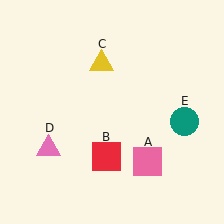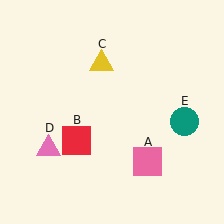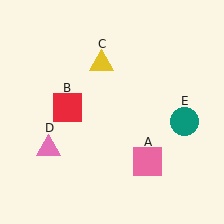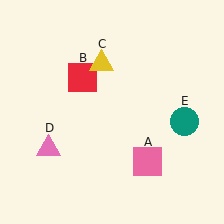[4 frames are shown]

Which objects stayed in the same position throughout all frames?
Pink square (object A) and yellow triangle (object C) and pink triangle (object D) and teal circle (object E) remained stationary.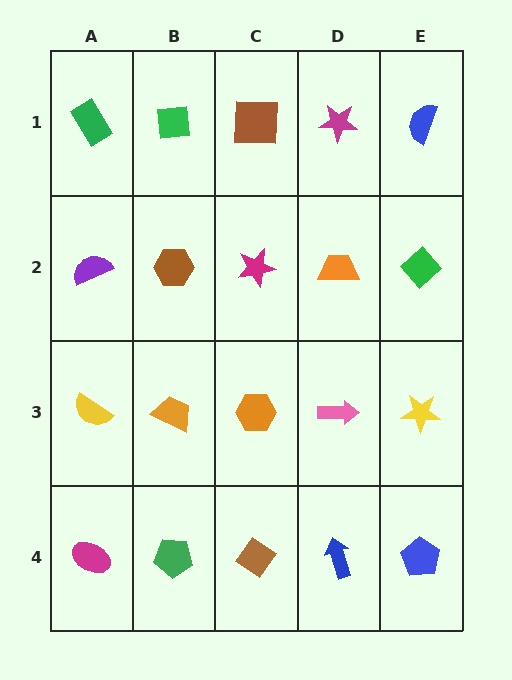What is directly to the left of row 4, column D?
A brown diamond.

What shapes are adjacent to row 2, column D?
A magenta star (row 1, column D), a pink arrow (row 3, column D), a magenta star (row 2, column C), a green diamond (row 2, column E).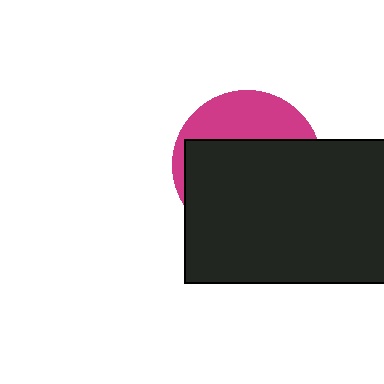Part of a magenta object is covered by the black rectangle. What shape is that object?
It is a circle.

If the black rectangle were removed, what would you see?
You would see the complete magenta circle.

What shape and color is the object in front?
The object in front is a black rectangle.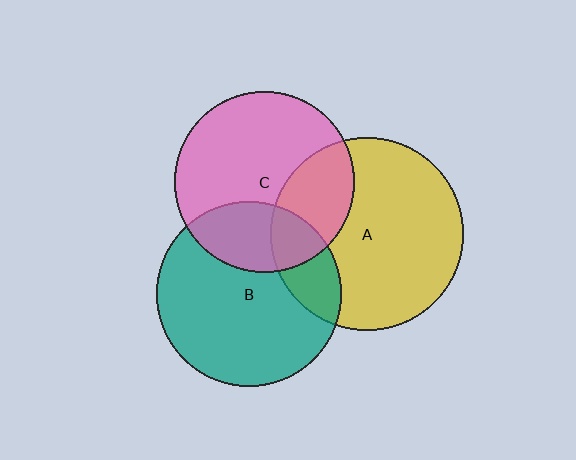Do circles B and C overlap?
Yes.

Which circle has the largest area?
Circle A (yellow).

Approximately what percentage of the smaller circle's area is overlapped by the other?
Approximately 25%.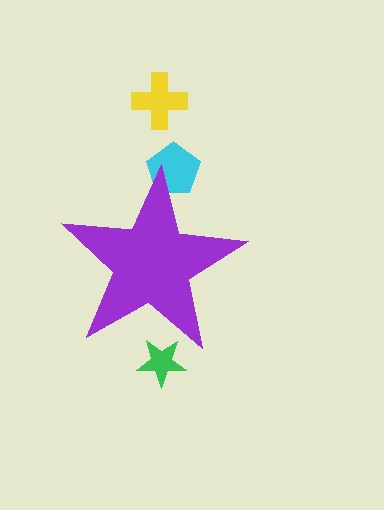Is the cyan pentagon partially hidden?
Yes, the cyan pentagon is partially hidden behind the purple star.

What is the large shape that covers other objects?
A purple star.